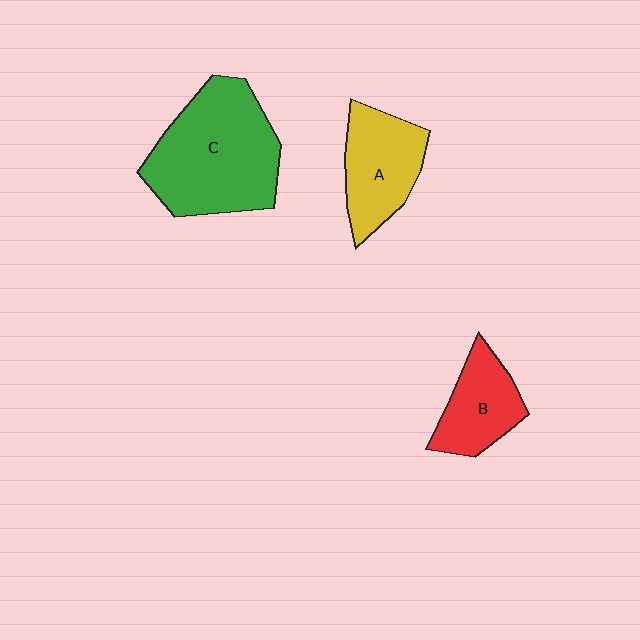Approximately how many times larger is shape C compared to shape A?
Approximately 1.7 times.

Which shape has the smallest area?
Shape B (red).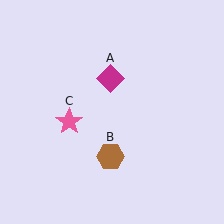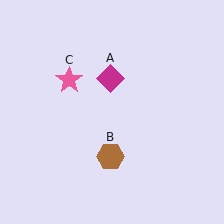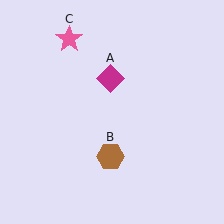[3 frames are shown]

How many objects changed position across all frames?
1 object changed position: pink star (object C).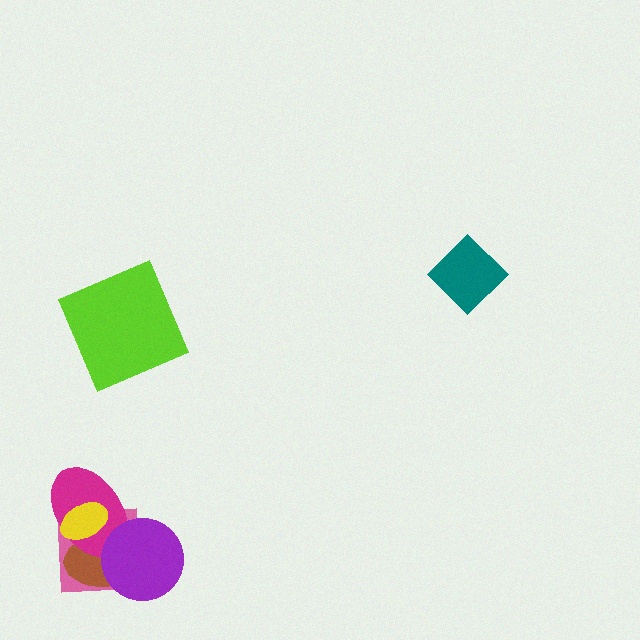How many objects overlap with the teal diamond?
0 objects overlap with the teal diamond.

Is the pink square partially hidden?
Yes, it is partially covered by another shape.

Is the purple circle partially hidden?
No, no other shape covers it.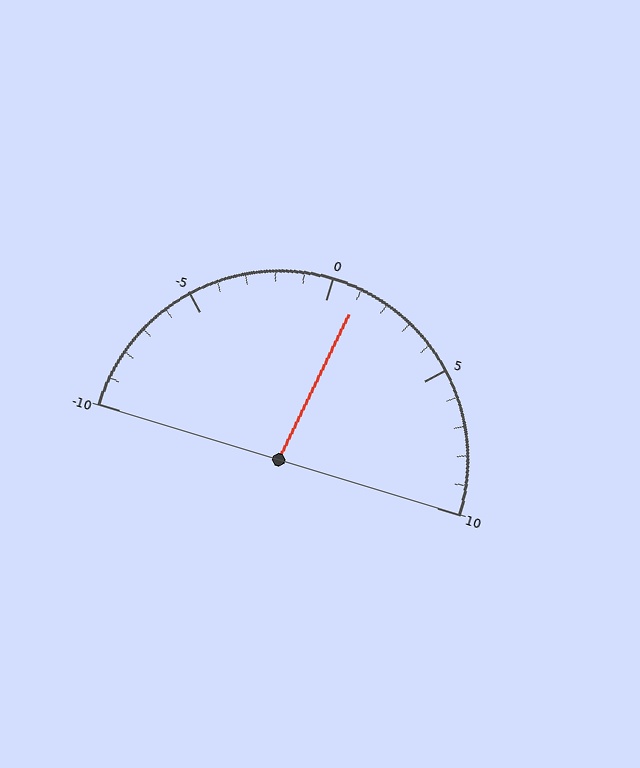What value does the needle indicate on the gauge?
The needle indicates approximately 1.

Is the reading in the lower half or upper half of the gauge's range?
The reading is in the upper half of the range (-10 to 10).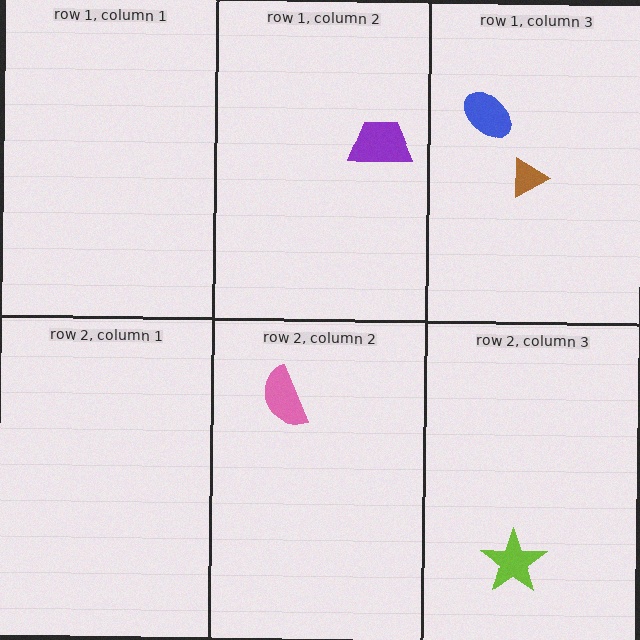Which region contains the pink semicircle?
The row 2, column 2 region.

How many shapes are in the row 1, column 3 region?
2.